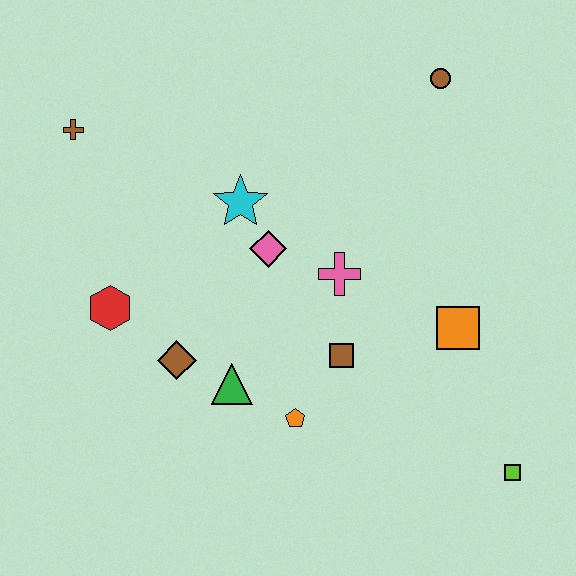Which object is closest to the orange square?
The brown square is closest to the orange square.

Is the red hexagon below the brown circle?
Yes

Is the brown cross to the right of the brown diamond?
No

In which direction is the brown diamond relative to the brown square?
The brown diamond is to the left of the brown square.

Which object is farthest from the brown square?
The brown cross is farthest from the brown square.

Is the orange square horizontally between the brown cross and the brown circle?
No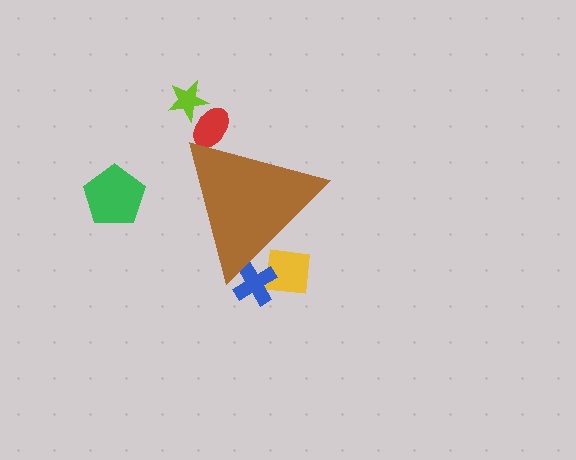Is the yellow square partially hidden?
Yes, the yellow square is partially hidden behind the brown triangle.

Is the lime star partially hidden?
No, the lime star is fully visible.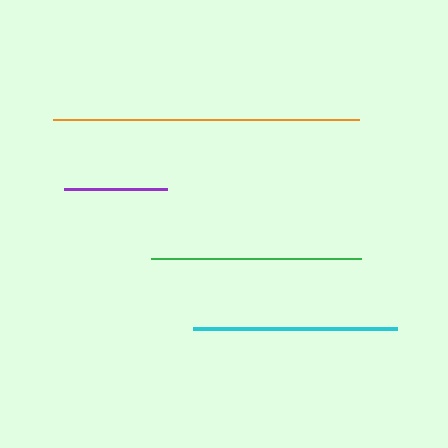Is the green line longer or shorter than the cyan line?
The green line is longer than the cyan line.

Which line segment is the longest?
The orange line is the longest at approximately 307 pixels.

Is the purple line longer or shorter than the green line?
The green line is longer than the purple line.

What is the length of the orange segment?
The orange segment is approximately 307 pixels long.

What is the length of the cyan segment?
The cyan segment is approximately 205 pixels long.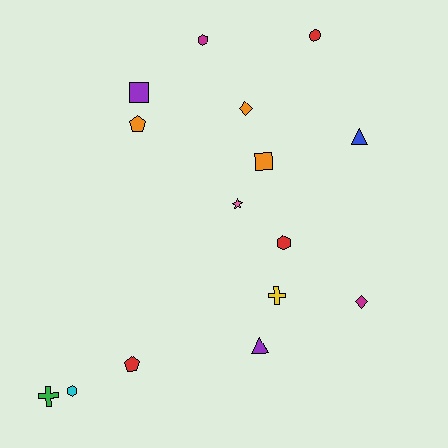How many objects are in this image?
There are 15 objects.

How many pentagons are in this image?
There are 2 pentagons.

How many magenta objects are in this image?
There are 2 magenta objects.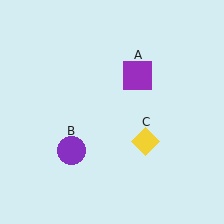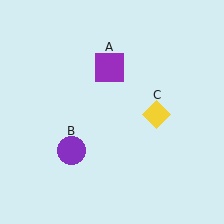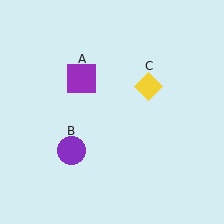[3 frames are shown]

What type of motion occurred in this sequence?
The purple square (object A), yellow diamond (object C) rotated counterclockwise around the center of the scene.